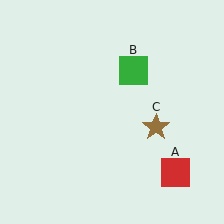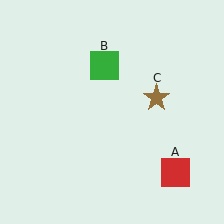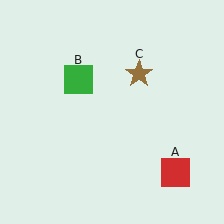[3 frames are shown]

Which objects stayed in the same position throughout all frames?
Red square (object A) remained stationary.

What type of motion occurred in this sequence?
The green square (object B), brown star (object C) rotated counterclockwise around the center of the scene.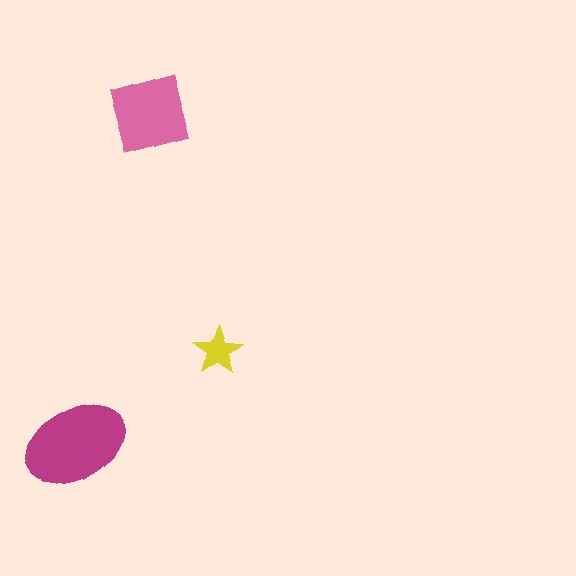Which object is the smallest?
The yellow star.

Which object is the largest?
The magenta ellipse.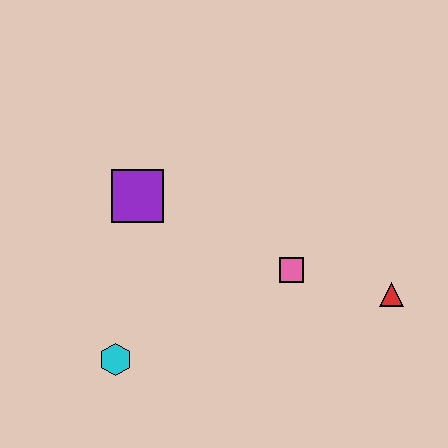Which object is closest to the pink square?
The red triangle is closest to the pink square.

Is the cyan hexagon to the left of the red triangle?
Yes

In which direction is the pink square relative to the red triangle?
The pink square is to the left of the red triangle.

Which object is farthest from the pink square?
The cyan hexagon is farthest from the pink square.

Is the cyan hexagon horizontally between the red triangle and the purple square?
No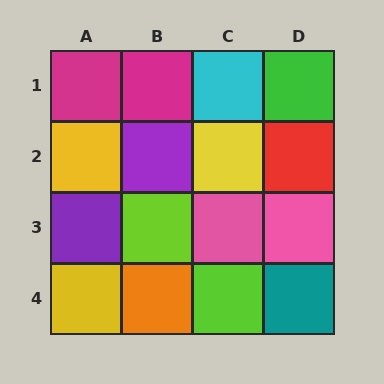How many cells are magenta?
2 cells are magenta.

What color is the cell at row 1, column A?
Magenta.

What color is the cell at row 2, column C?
Yellow.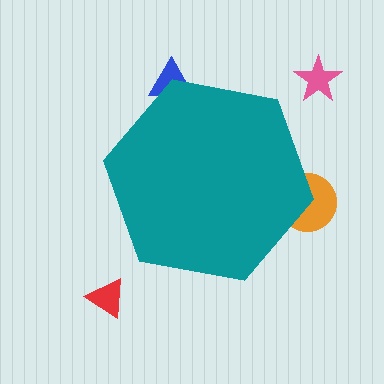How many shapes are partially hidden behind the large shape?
2 shapes are partially hidden.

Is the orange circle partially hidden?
Yes, the orange circle is partially hidden behind the teal hexagon.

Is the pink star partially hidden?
No, the pink star is fully visible.